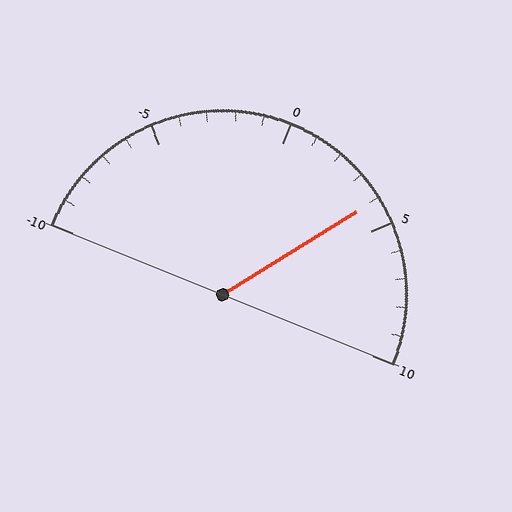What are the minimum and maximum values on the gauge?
The gauge ranges from -10 to 10.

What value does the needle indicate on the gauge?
The needle indicates approximately 4.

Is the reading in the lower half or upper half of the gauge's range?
The reading is in the upper half of the range (-10 to 10).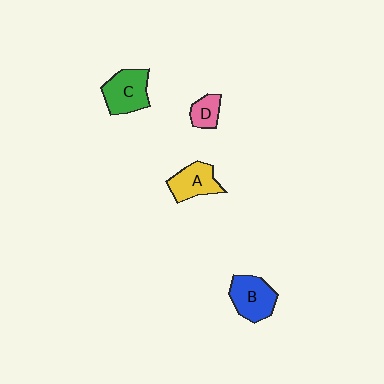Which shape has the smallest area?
Shape D (pink).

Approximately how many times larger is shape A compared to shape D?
Approximately 1.7 times.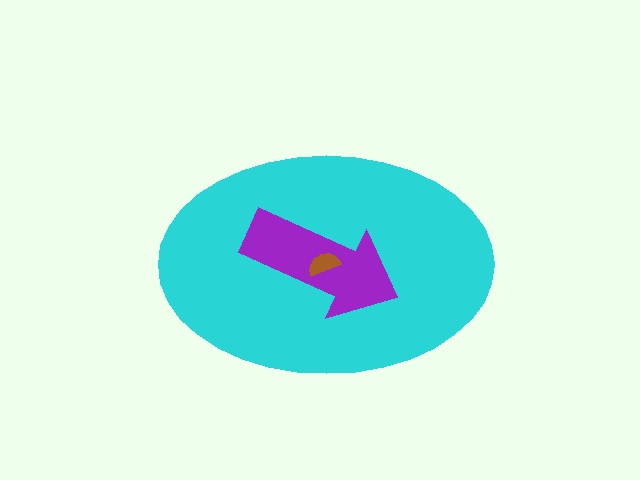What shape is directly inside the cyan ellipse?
The purple arrow.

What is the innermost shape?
The brown semicircle.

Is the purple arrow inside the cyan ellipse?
Yes.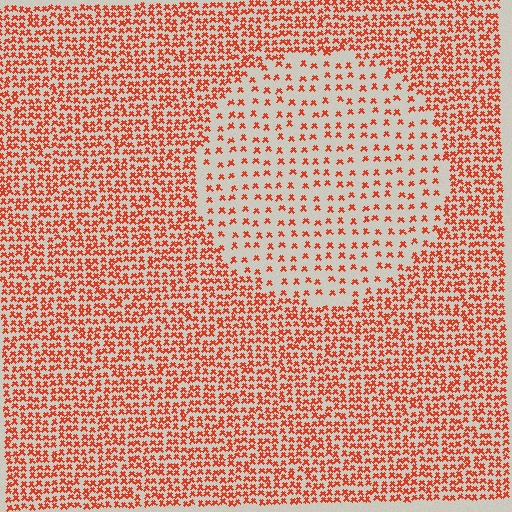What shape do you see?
I see a circle.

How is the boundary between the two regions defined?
The boundary is defined by a change in element density (approximately 2.5x ratio). All elements are the same color, size, and shape.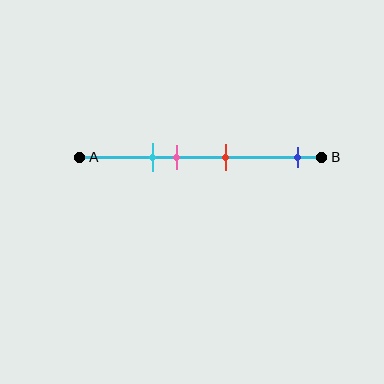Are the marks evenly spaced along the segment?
No, the marks are not evenly spaced.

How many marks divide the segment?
There are 4 marks dividing the segment.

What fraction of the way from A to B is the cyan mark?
The cyan mark is approximately 30% (0.3) of the way from A to B.